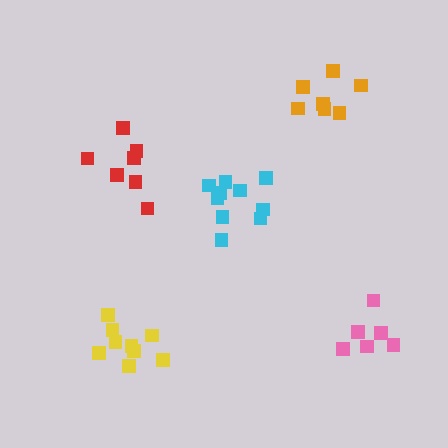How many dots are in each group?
Group 1: 9 dots, Group 2: 7 dots, Group 3: 10 dots, Group 4: 7 dots, Group 5: 6 dots (39 total).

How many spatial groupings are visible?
There are 5 spatial groupings.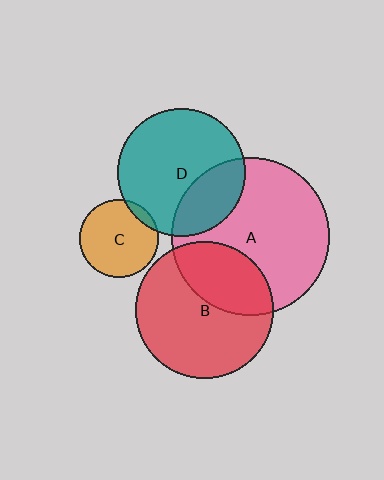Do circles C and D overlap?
Yes.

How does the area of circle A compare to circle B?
Approximately 1.3 times.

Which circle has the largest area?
Circle A (pink).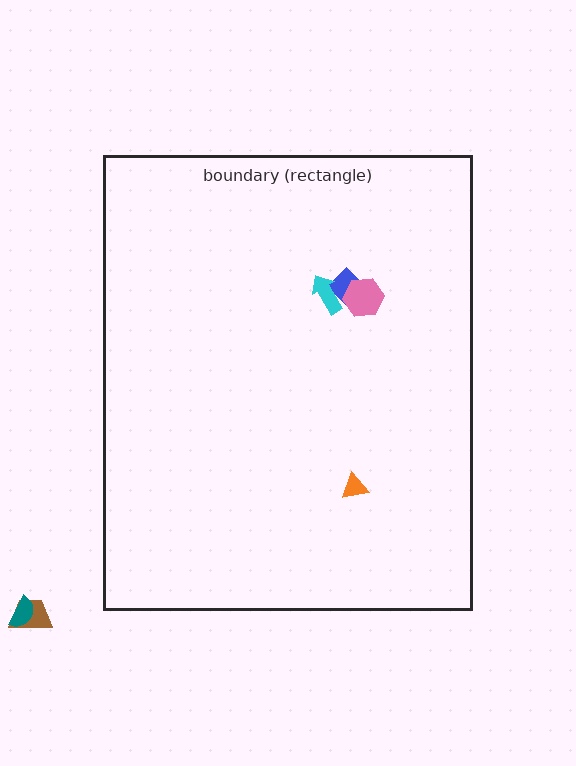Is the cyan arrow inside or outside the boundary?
Inside.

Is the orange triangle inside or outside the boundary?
Inside.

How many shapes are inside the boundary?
4 inside, 2 outside.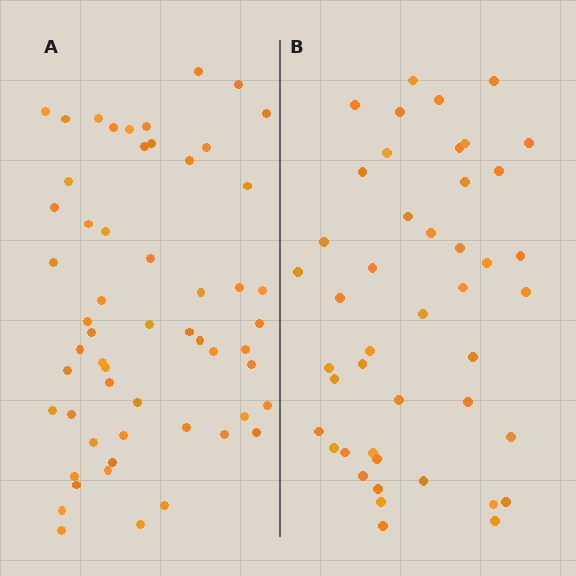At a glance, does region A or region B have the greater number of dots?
Region A (the left region) has more dots.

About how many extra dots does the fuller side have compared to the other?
Region A has roughly 12 or so more dots than region B.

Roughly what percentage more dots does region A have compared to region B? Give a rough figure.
About 25% more.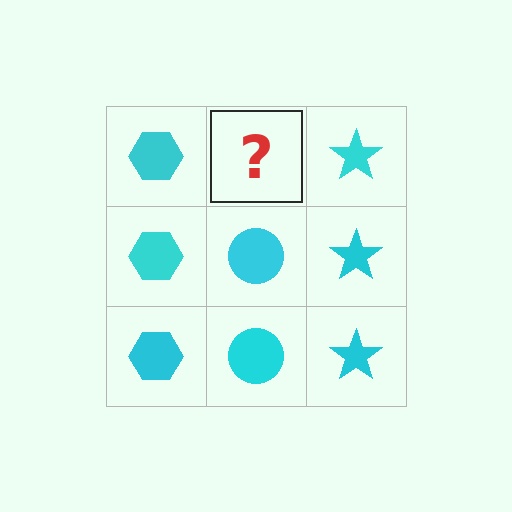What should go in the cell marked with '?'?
The missing cell should contain a cyan circle.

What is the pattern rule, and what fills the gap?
The rule is that each column has a consistent shape. The gap should be filled with a cyan circle.